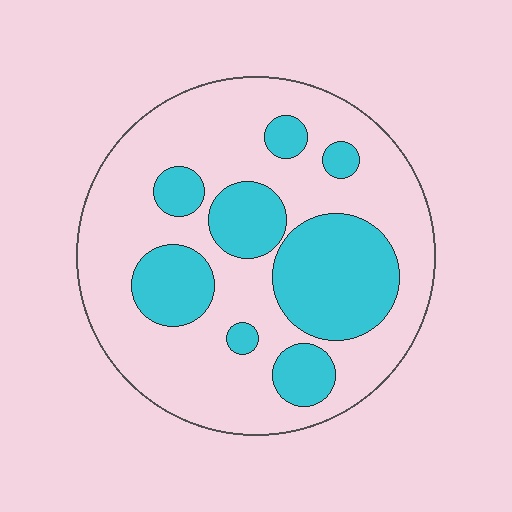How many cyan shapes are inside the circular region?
8.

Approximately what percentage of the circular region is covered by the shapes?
Approximately 30%.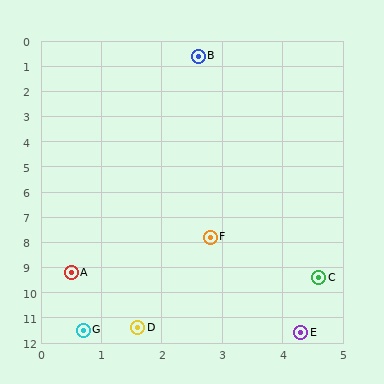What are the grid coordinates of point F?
Point F is at approximately (2.8, 7.8).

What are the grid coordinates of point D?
Point D is at approximately (1.6, 11.4).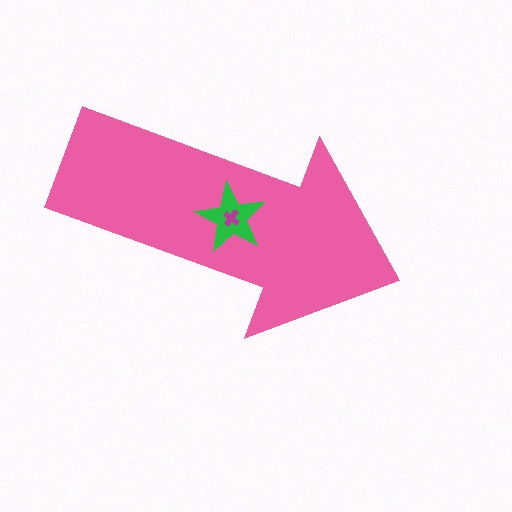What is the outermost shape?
The pink arrow.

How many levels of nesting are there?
3.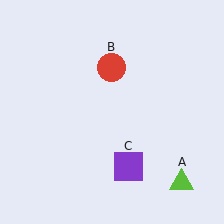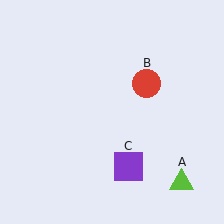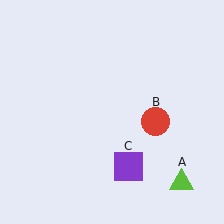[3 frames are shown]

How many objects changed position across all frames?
1 object changed position: red circle (object B).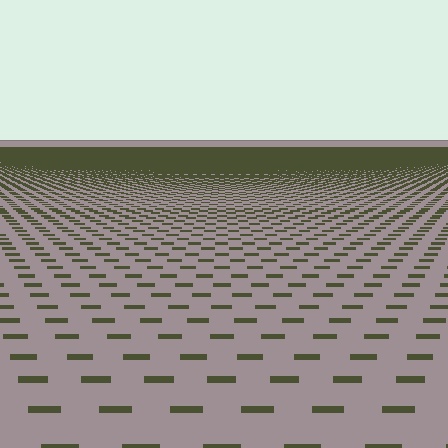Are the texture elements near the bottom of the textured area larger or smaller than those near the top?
Larger. Near the bottom, elements are closer to the viewer and appear at a bigger on-screen size.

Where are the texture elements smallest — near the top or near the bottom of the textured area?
Near the top.